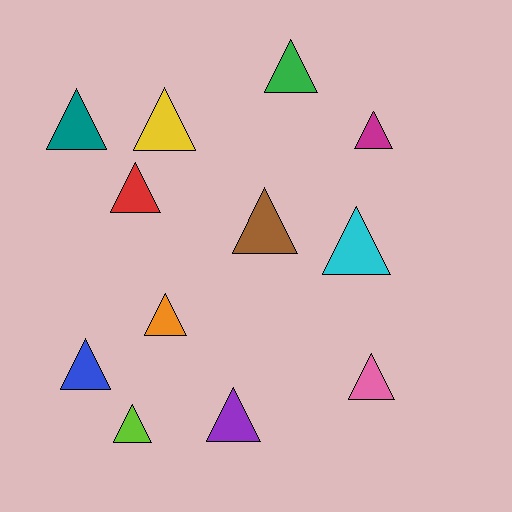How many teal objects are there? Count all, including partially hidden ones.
There is 1 teal object.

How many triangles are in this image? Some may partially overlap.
There are 12 triangles.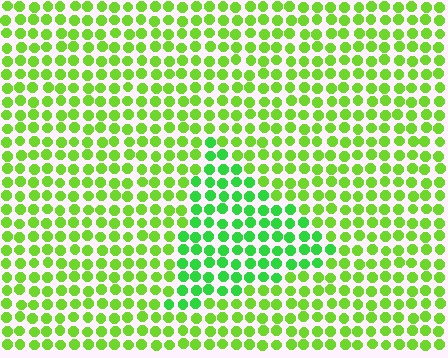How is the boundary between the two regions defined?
The boundary is defined purely by a slight shift in hue (about 30 degrees). Spacing, size, and orientation are identical on both sides.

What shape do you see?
I see a triangle.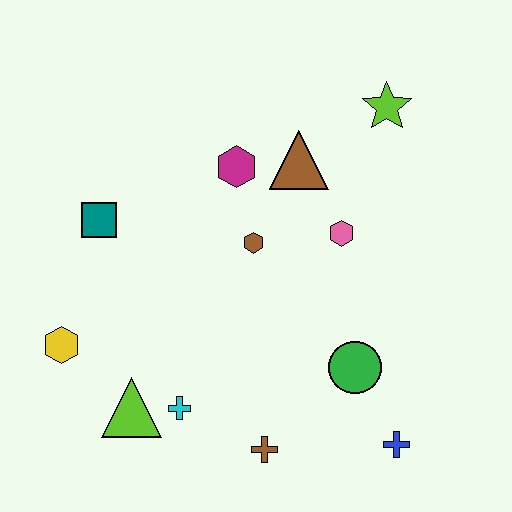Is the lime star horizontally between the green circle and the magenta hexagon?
No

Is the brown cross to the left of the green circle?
Yes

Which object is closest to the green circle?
The blue cross is closest to the green circle.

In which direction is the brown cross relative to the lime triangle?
The brown cross is to the right of the lime triangle.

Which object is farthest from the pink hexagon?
The yellow hexagon is farthest from the pink hexagon.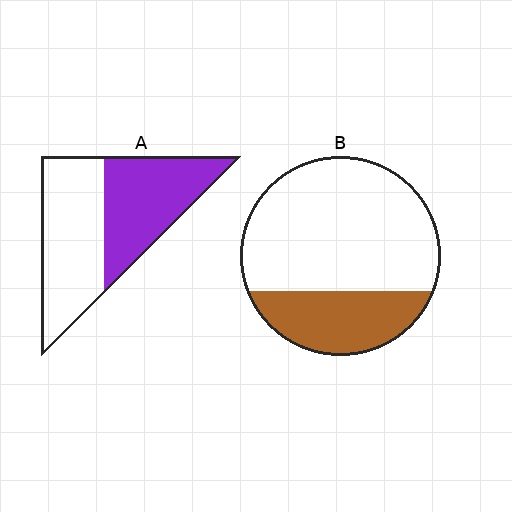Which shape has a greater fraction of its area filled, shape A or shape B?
Shape A.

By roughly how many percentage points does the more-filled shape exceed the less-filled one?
By roughly 20 percentage points (A over B).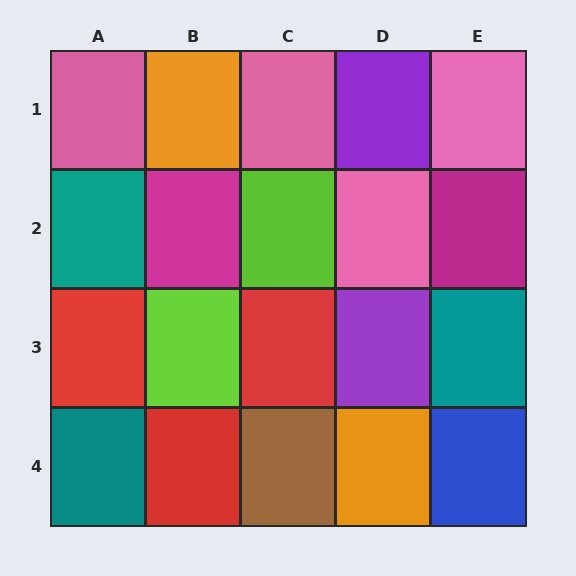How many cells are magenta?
2 cells are magenta.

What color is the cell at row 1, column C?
Pink.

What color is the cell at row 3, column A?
Red.